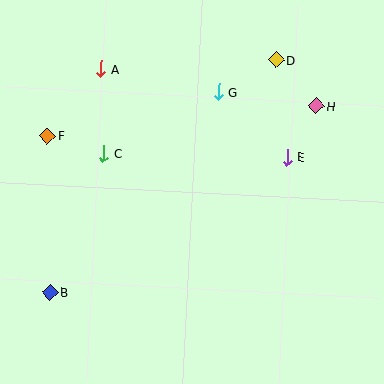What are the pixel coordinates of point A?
Point A is at (101, 69).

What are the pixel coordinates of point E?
Point E is at (287, 157).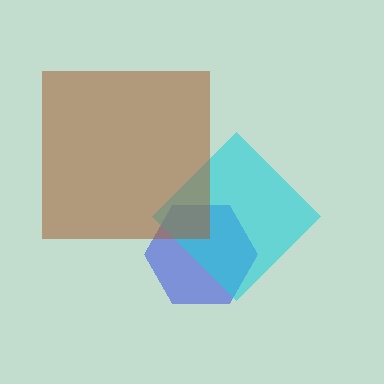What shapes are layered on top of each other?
The layered shapes are: a blue hexagon, a cyan diamond, a brown square.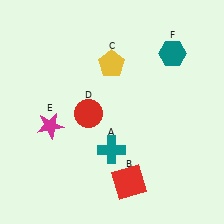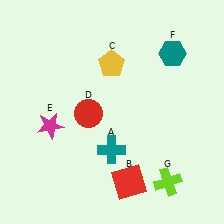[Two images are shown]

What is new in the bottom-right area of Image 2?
A lime cross (G) was added in the bottom-right area of Image 2.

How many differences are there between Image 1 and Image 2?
There is 1 difference between the two images.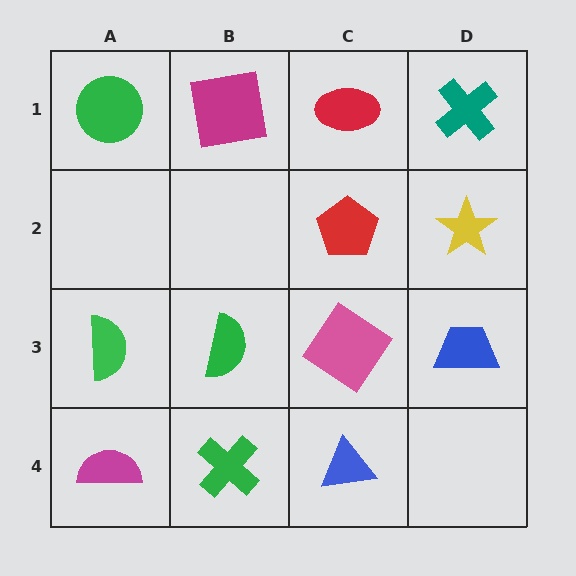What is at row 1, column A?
A green circle.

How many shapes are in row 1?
4 shapes.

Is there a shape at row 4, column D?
No, that cell is empty.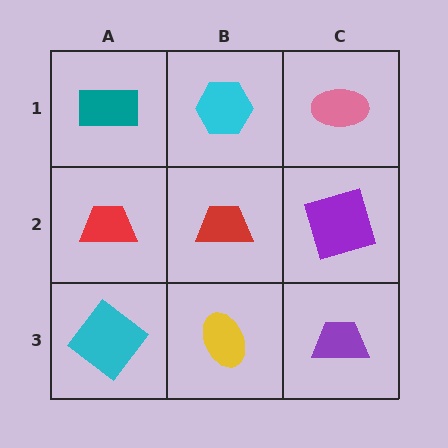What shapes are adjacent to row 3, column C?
A purple square (row 2, column C), a yellow ellipse (row 3, column B).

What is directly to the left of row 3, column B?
A cyan diamond.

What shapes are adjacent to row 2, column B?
A cyan hexagon (row 1, column B), a yellow ellipse (row 3, column B), a red trapezoid (row 2, column A), a purple square (row 2, column C).